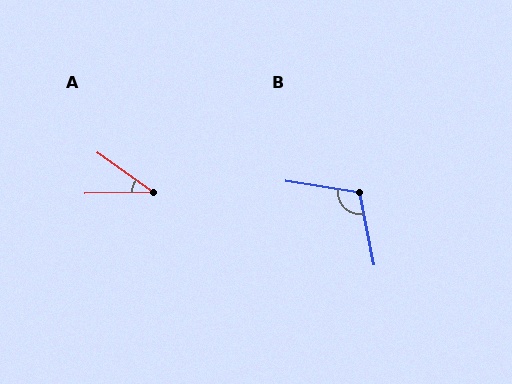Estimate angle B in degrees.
Approximately 110 degrees.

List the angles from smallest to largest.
A (37°), B (110°).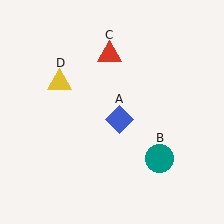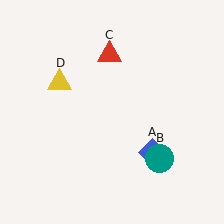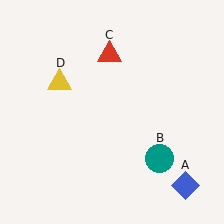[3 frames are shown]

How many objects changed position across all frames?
1 object changed position: blue diamond (object A).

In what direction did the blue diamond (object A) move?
The blue diamond (object A) moved down and to the right.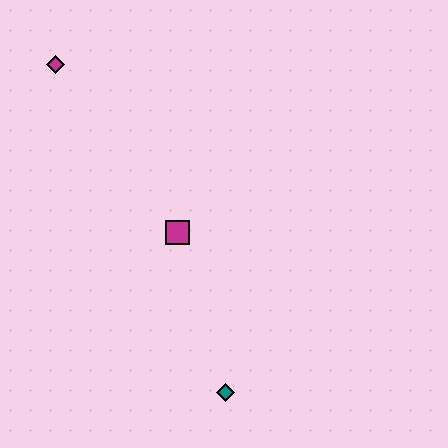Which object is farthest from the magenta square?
The magenta diamond is farthest from the magenta square.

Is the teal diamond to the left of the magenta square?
No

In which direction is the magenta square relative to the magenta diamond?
The magenta square is below the magenta diamond.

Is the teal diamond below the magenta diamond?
Yes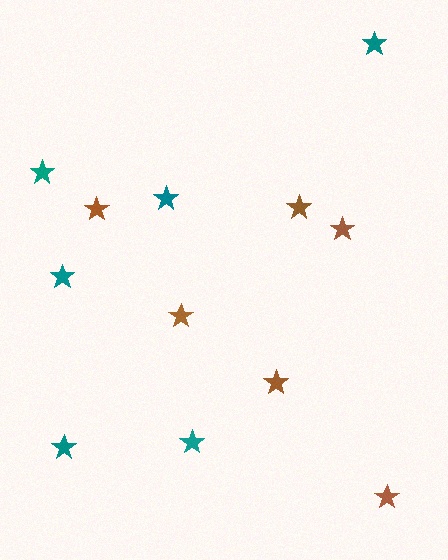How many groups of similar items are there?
There are 2 groups: one group of teal stars (6) and one group of brown stars (6).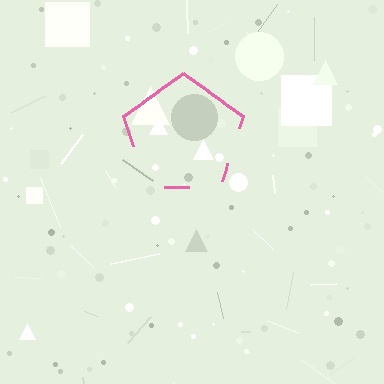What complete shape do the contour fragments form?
The contour fragments form a pentagon.